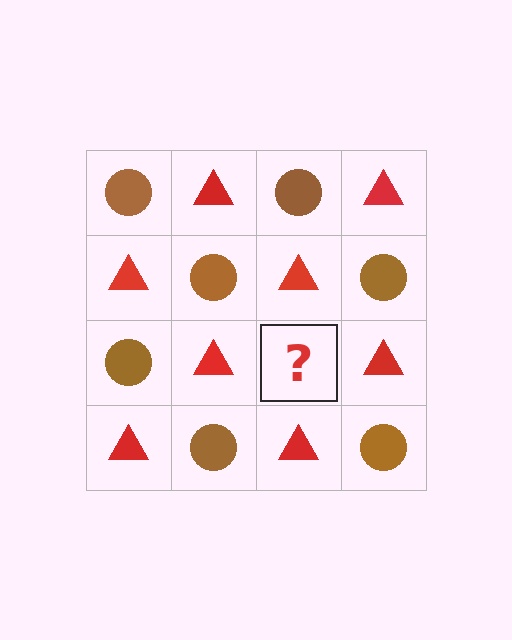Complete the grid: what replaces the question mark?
The question mark should be replaced with a brown circle.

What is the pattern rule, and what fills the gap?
The rule is that it alternates brown circle and red triangle in a checkerboard pattern. The gap should be filled with a brown circle.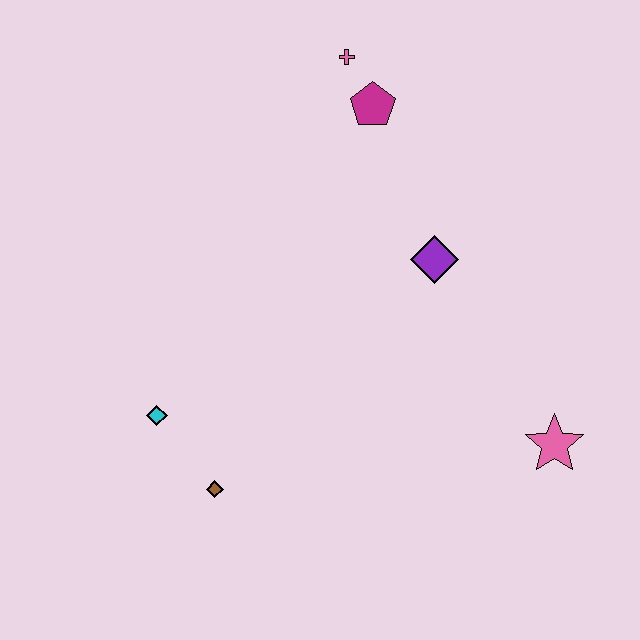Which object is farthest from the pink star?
The pink cross is farthest from the pink star.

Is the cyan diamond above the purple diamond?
No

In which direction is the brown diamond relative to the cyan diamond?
The brown diamond is below the cyan diamond.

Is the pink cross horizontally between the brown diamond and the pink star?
Yes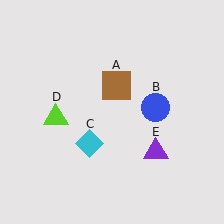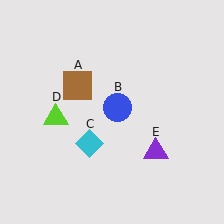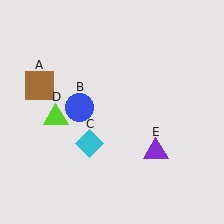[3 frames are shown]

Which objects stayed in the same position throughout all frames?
Cyan diamond (object C) and lime triangle (object D) and purple triangle (object E) remained stationary.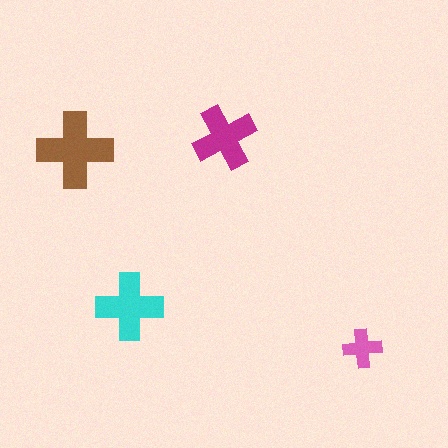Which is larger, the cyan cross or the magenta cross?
The cyan one.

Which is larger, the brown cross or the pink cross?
The brown one.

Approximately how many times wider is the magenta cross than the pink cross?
About 1.5 times wider.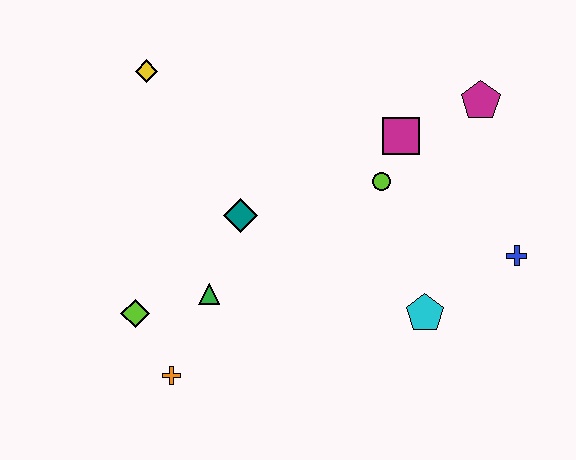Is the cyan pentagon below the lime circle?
Yes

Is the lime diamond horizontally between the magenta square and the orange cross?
No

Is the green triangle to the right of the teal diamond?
No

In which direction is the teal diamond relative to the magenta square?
The teal diamond is to the left of the magenta square.